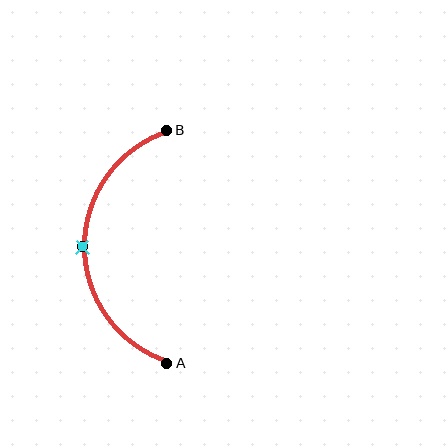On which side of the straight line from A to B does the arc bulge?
The arc bulges to the left of the straight line connecting A and B.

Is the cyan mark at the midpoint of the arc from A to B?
Yes. The cyan mark lies on the arc at equal arc-length from both A and B — it is the arc midpoint.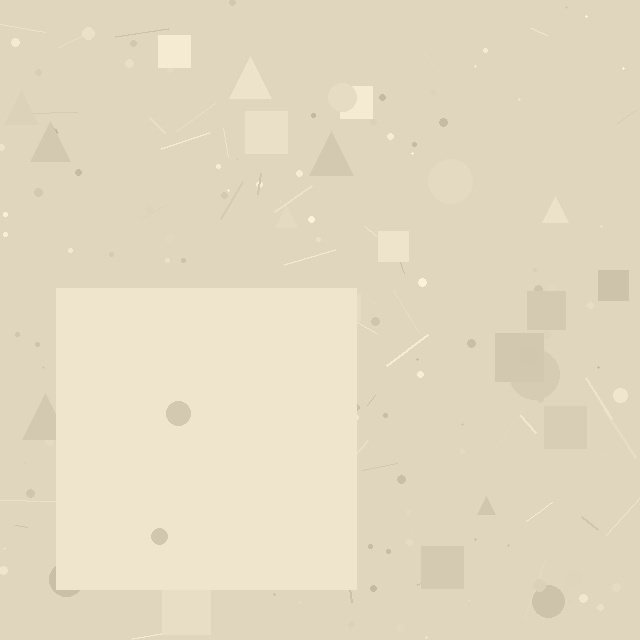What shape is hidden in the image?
A square is hidden in the image.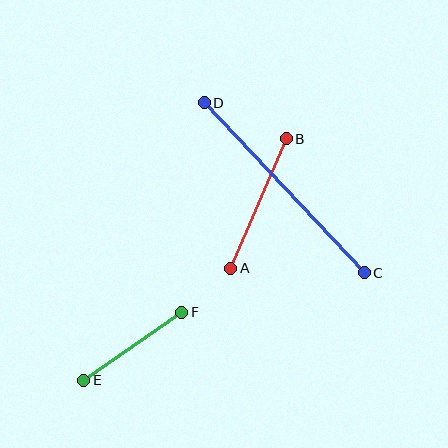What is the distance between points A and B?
The distance is approximately 141 pixels.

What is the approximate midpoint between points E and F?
The midpoint is at approximately (133, 346) pixels.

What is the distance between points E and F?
The distance is approximately 119 pixels.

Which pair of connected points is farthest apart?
Points C and D are farthest apart.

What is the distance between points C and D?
The distance is approximately 233 pixels.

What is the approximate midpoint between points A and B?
The midpoint is at approximately (259, 204) pixels.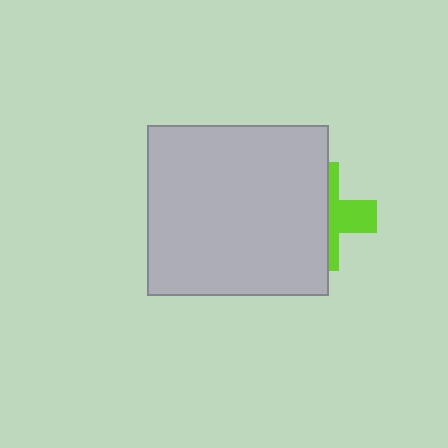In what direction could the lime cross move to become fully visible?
The lime cross could move right. That would shift it out from behind the light gray rectangle entirely.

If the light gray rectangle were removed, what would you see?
You would see the complete lime cross.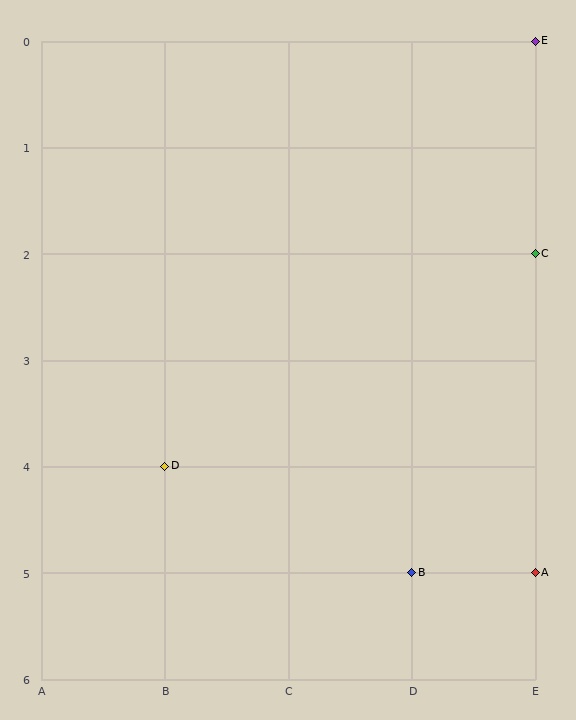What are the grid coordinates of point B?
Point B is at grid coordinates (D, 5).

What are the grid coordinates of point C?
Point C is at grid coordinates (E, 2).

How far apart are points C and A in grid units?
Points C and A are 3 rows apart.